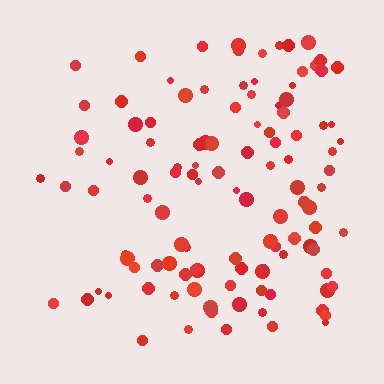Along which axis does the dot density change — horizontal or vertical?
Horizontal.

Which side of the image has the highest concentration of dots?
The right.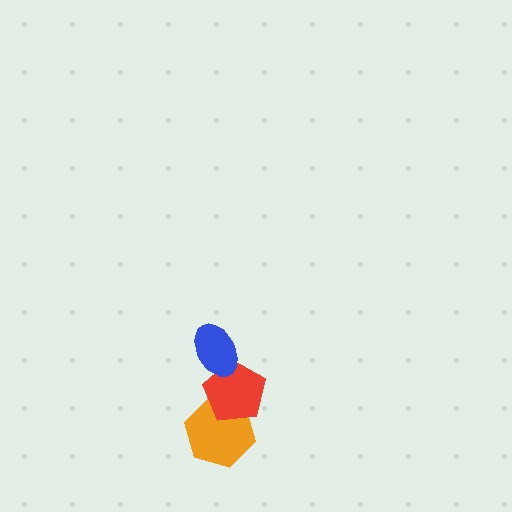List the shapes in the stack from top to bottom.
From top to bottom: the blue ellipse, the red pentagon, the orange hexagon.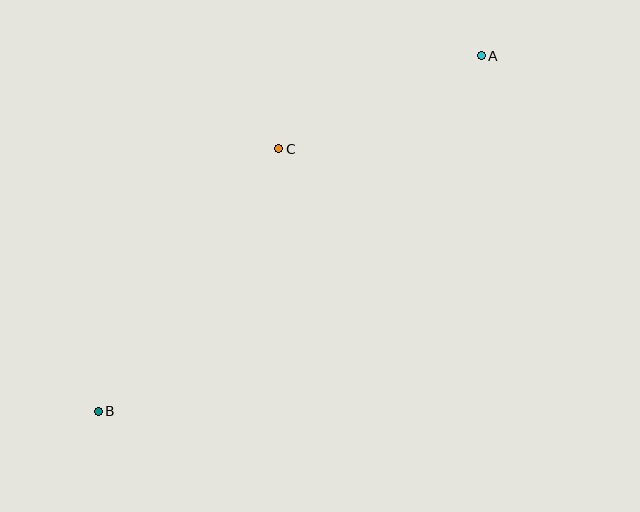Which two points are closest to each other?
Points A and C are closest to each other.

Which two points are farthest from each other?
Points A and B are farthest from each other.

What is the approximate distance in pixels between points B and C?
The distance between B and C is approximately 318 pixels.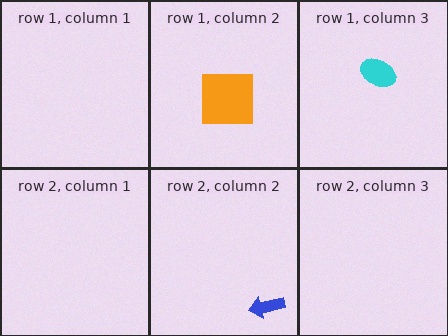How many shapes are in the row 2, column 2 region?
1.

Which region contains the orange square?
The row 1, column 2 region.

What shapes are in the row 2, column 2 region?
The blue arrow.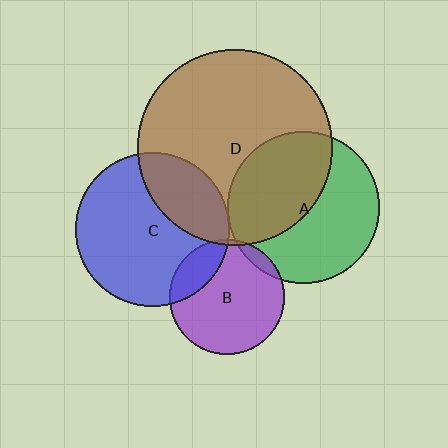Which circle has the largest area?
Circle D (brown).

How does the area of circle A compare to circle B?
Approximately 1.8 times.